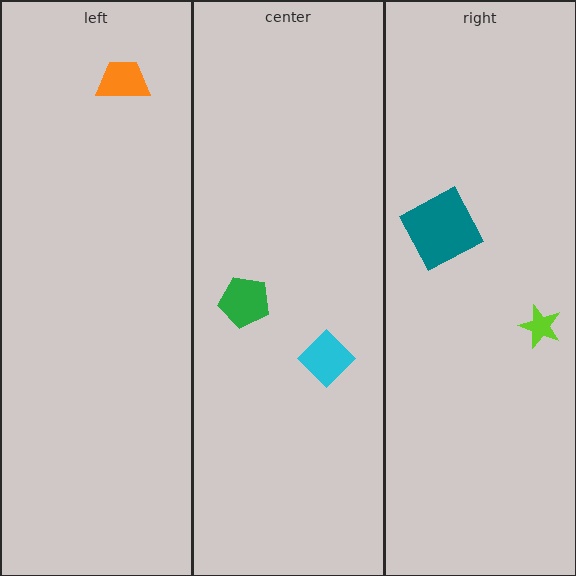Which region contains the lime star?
The right region.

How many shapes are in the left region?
1.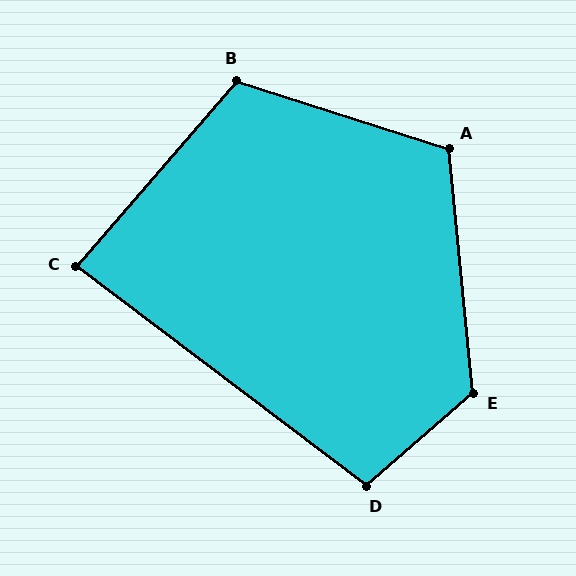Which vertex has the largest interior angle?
E, at approximately 125 degrees.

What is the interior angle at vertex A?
Approximately 113 degrees (obtuse).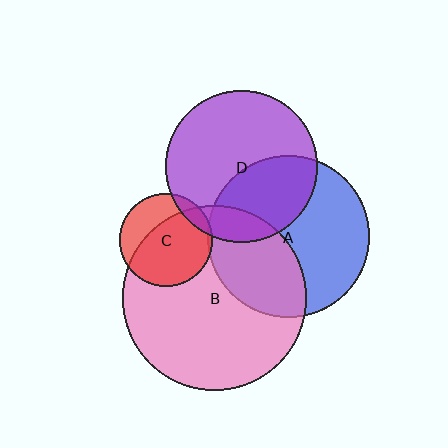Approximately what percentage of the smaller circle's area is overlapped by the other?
Approximately 35%.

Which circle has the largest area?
Circle B (pink).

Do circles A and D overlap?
Yes.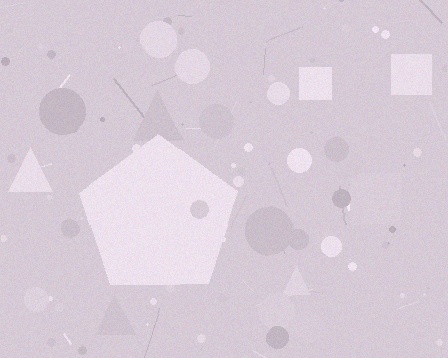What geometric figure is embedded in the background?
A pentagon is embedded in the background.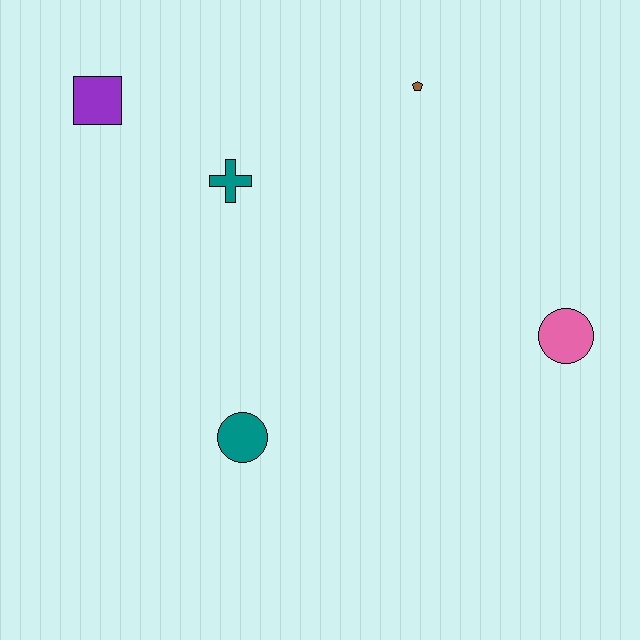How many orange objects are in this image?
There are no orange objects.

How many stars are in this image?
There are no stars.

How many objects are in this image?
There are 5 objects.